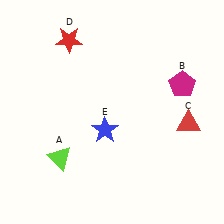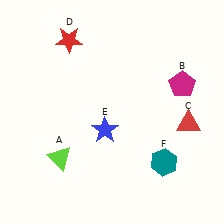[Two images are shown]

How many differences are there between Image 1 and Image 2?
There is 1 difference between the two images.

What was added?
A teal hexagon (F) was added in Image 2.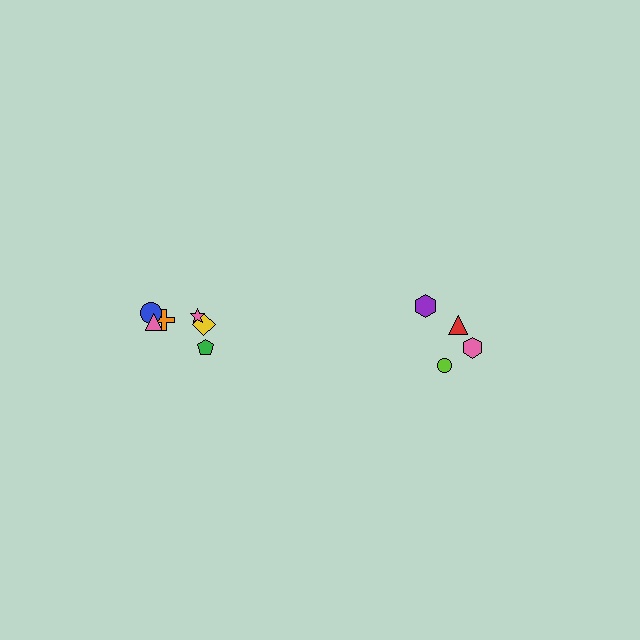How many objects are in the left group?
There are 6 objects.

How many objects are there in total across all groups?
There are 10 objects.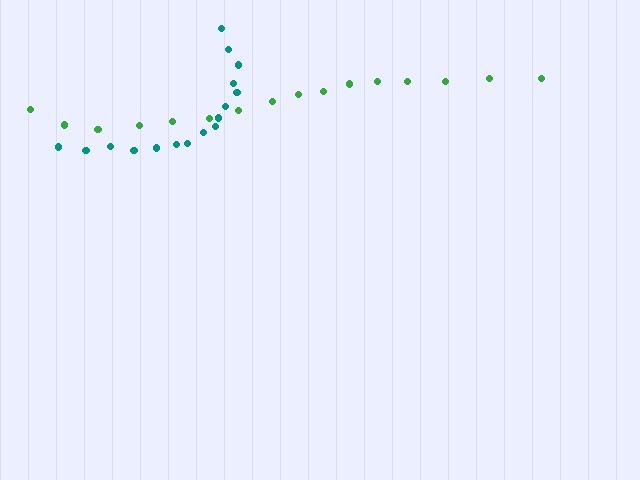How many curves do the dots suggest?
There are 2 distinct paths.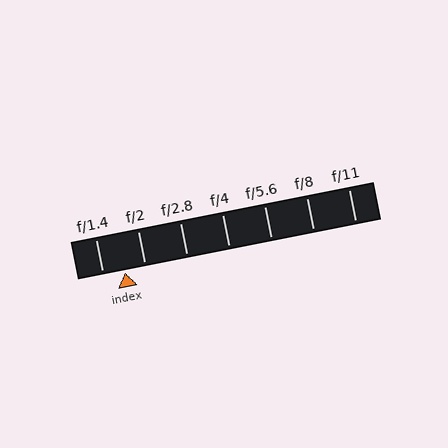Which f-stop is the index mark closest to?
The index mark is closest to f/2.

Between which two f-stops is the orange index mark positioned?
The index mark is between f/1.4 and f/2.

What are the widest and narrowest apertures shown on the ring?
The widest aperture shown is f/1.4 and the narrowest is f/11.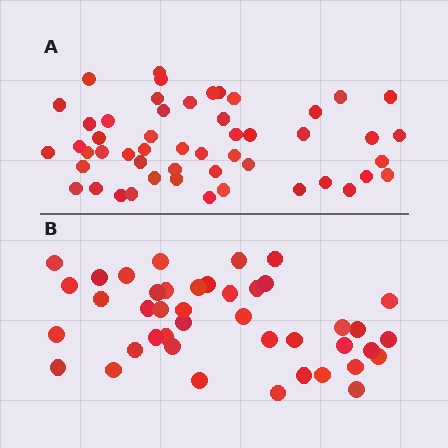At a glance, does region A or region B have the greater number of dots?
Region A (the top region) has more dots.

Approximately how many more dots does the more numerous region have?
Region A has roughly 8 or so more dots than region B.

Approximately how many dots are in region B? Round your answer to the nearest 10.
About 40 dots. (The exact count is 42, which rounds to 40.)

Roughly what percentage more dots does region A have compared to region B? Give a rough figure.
About 20% more.